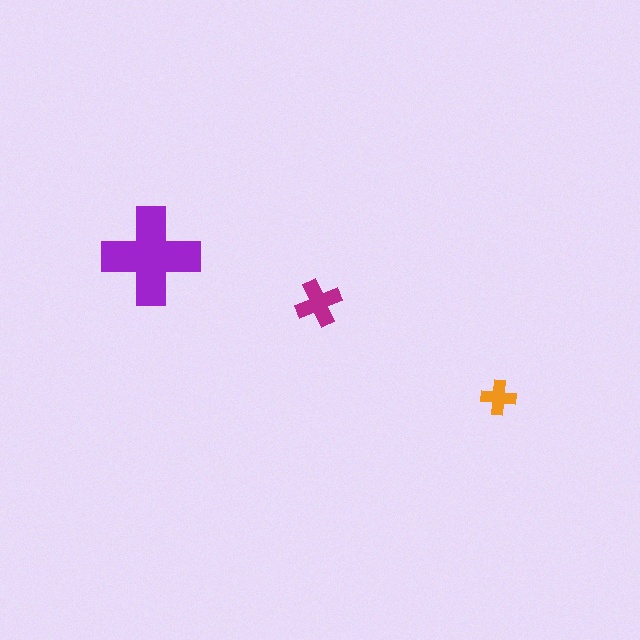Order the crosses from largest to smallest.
the purple one, the magenta one, the orange one.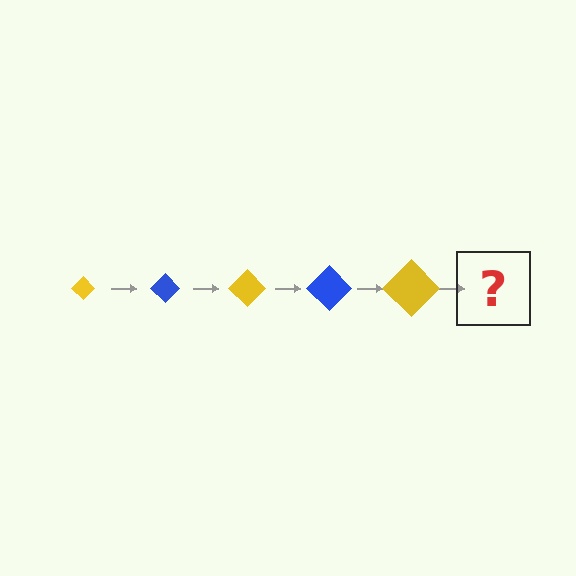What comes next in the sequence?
The next element should be a blue diamond, larger than the previous one.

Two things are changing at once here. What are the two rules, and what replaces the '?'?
The two rules are that the diamond grows larger each step and the color cycles through yellow and blue. The '?' should be a blue diamond, larger than the previous one.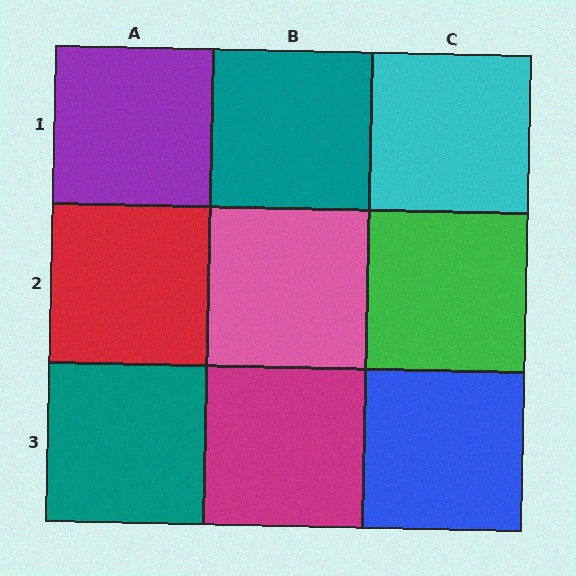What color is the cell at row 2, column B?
Pink.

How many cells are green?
1 cell is green.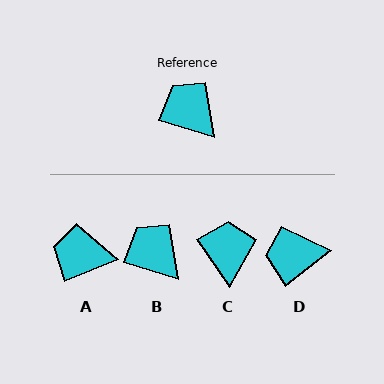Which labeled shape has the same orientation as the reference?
B.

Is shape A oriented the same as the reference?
No, it is off by about 40 degrees.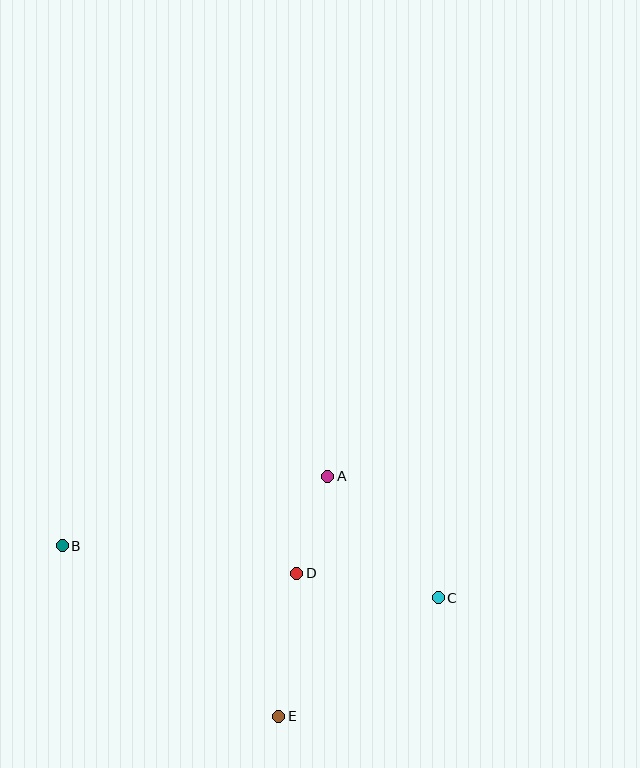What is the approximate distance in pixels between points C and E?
The distance between C and E is approximately 199 pixels.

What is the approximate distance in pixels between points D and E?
The distance between D and E is approximately 144 pixels.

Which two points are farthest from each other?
Points B and C are farthest from each other.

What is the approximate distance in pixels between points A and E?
The distance between A and E is approximately 245 pixels.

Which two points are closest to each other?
Points A and D are closest to each other.